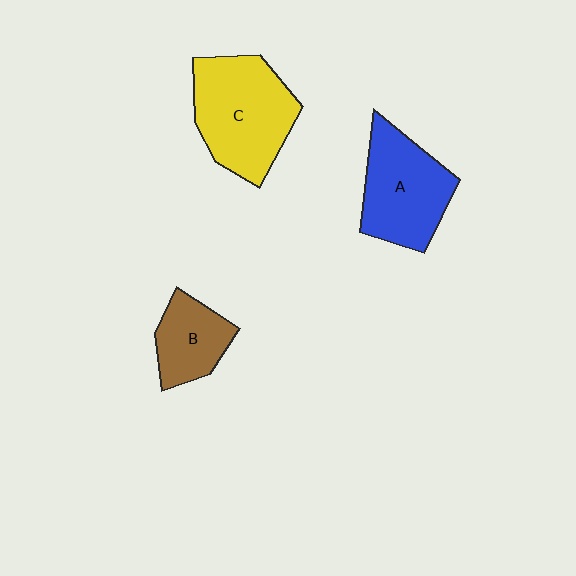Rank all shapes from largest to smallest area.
From largest to smallest: C (yellow), A (blue), B (brown).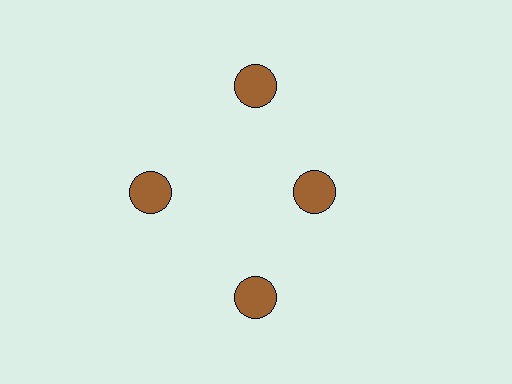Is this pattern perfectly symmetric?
No. The 4 brown circles are arranged in a ring, but one element near the 3 o'clock position is pulled inward toward the center, breaking the 4-fold rotational symmetry.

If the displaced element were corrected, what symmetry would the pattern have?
It would have 4-fold rotational symmetry — the pattern would map onto itself every 90 degrees.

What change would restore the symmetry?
The symmetry would be restored by moving it outward, back onto the ring so that all 4 circles sit at equal angles and equal distance from the center.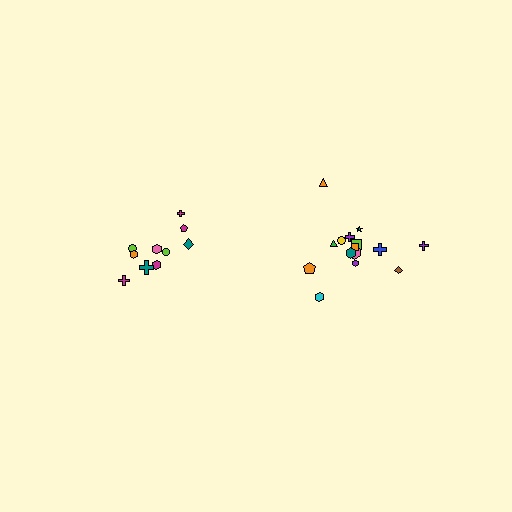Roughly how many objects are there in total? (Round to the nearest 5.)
Roughly 25 objects in total.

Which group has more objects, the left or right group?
The right group.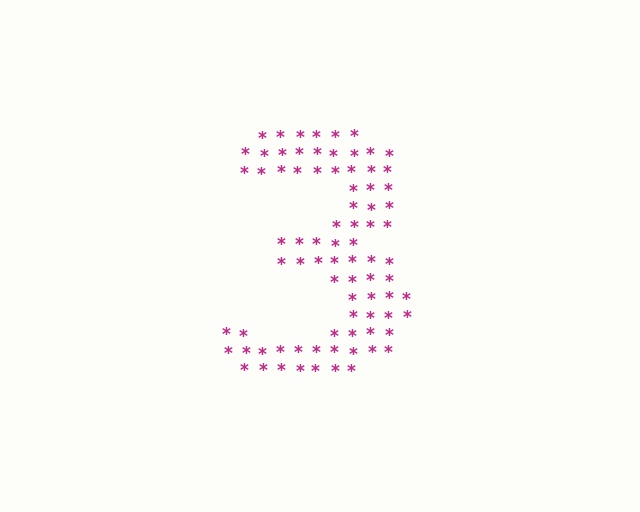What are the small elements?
The small elements are asterisks.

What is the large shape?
The large shape is the digit 3.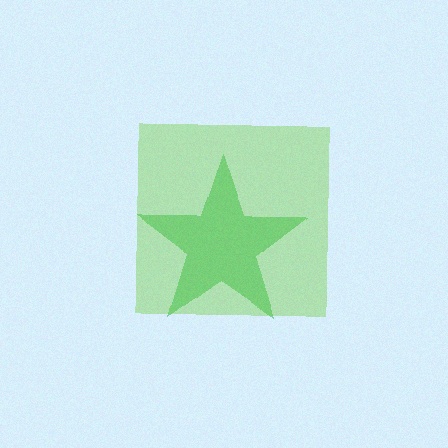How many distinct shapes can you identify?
There are 2 distinct shapes: a green star, a lime square.